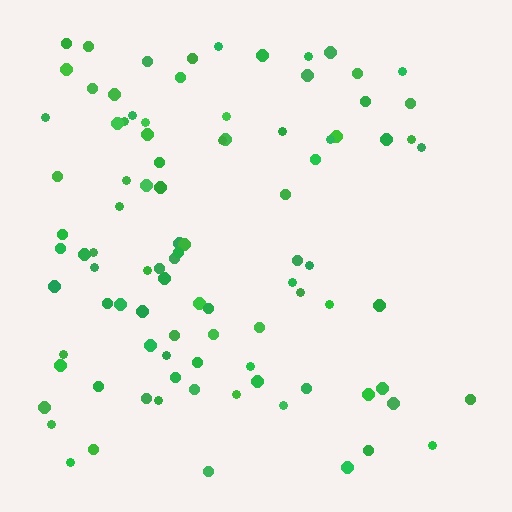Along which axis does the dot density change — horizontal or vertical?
Horizontal.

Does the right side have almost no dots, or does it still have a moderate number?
Still a moderate number, just noticeably fewer than the left.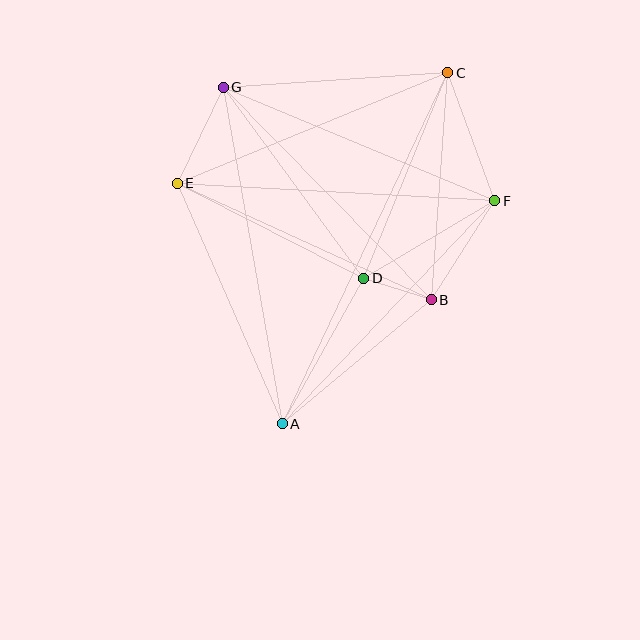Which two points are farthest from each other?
Points A and C are farthest from each other.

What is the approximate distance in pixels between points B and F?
The distance between B and F is approximately 118 pixels.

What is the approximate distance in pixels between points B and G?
The distance between B and G is approximately 297 pixels.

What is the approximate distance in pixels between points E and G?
The distance between E and G is approximately 107 pixels.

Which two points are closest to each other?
Points B and D are closest to each other.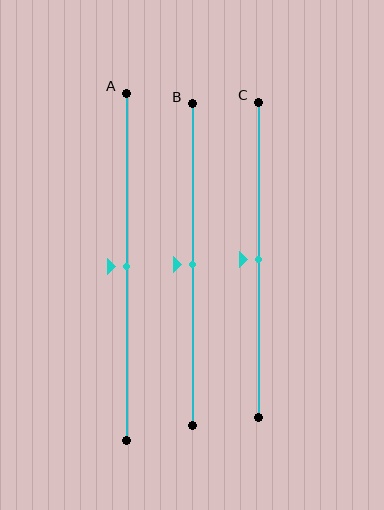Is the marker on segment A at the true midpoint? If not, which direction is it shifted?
Yes, the marker on segment A is at the true midpoint.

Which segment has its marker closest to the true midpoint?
Segment A has its marker closest to the true midpoint.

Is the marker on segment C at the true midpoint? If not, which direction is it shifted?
Yes, the marker on segment C is at the true midpoint.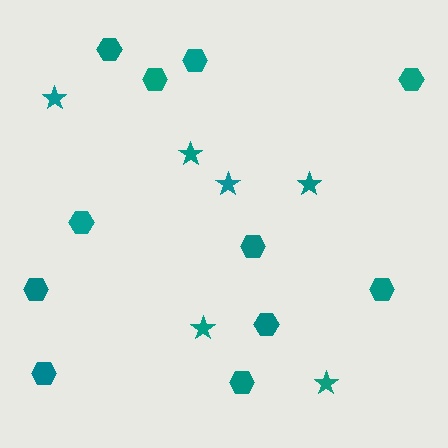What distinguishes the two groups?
There are 2 groups: one group of hexagons (11) and one group of stars (6).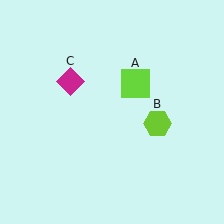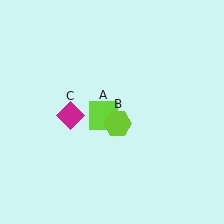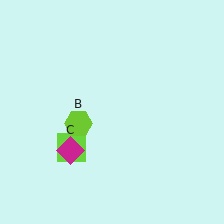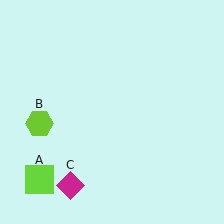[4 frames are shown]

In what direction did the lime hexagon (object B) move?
The lime hexagon (object B) moved left.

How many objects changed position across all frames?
3 objects changed position: lime square (object A), lime hexagon (object B), magenta diamond (object C).